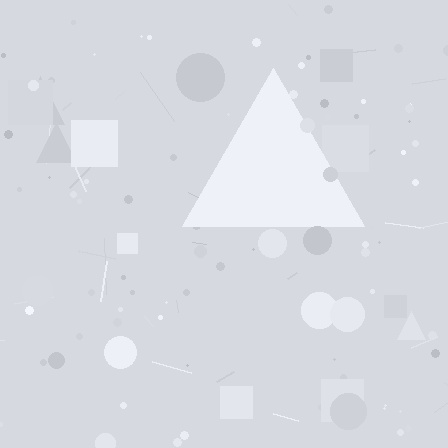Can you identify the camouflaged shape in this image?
The camouflaged shape is a triangle.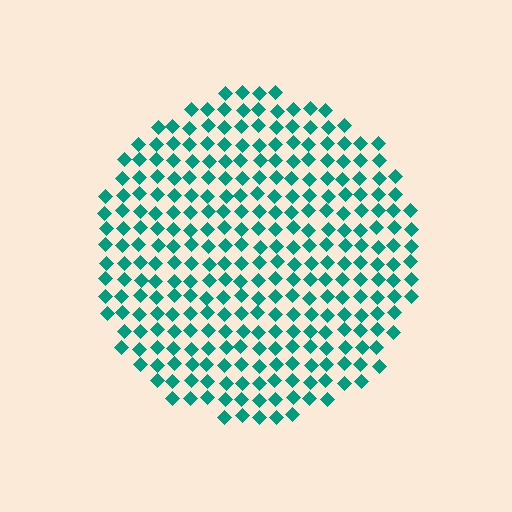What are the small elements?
The small elements are diamonds.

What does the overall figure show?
The overall figure shows a circle.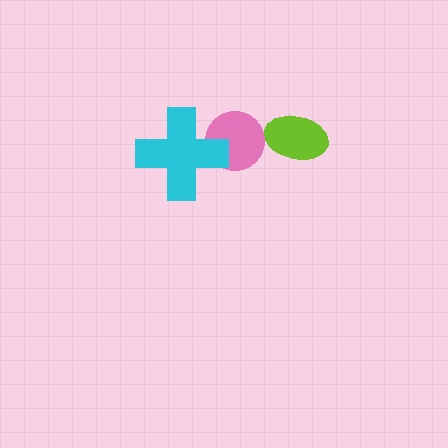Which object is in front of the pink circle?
The cyan cross is in front of the pink circle.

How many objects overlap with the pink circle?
1 object overlaps with the pink circle.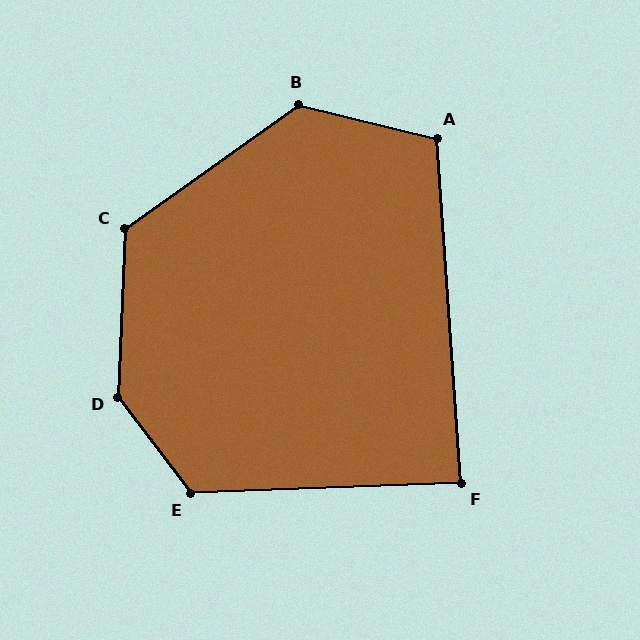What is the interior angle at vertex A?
Approximately 108 degrees (obtuse).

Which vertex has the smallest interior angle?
F, at approximately 88 degrees.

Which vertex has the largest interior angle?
D, at approximately 141 degrees.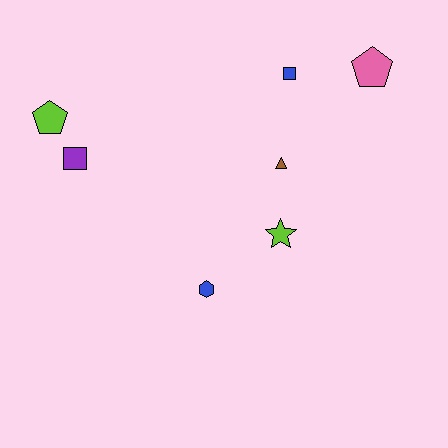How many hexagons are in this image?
There is 1 hexagon.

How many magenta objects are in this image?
There are no magenta objects.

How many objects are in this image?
There are 7 objects.